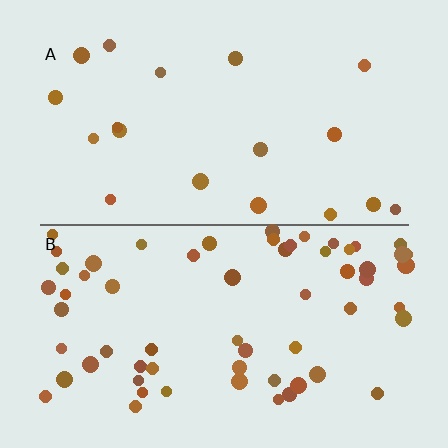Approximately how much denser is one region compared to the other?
Approximately 3.4× — region B over region A.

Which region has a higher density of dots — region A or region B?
B (the bottom).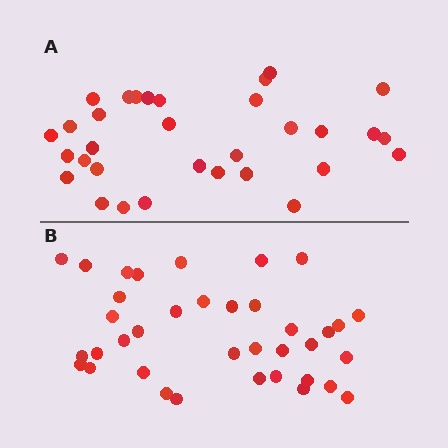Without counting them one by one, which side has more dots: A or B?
Region B (the bottom region) has more dots.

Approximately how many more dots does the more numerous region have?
Region B has about 5 more dots than region A.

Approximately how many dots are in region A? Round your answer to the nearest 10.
About 30 dots. (The exact count is 32, which rounds to 30.)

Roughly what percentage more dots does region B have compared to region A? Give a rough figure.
About 15% more.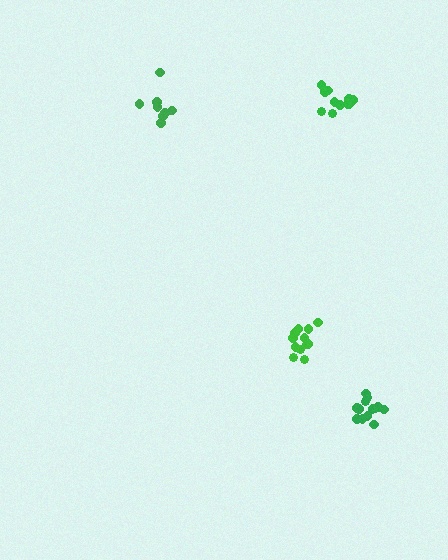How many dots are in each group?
Group 1: 12 dots, Group 2: 8 dots, Group 3: 13 dots, Group 4: 11 dots (44 total).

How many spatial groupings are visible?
There are 4 spatial groupings.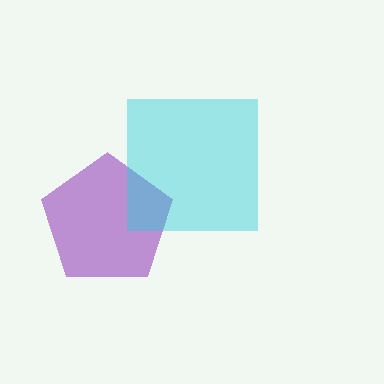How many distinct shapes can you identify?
There are 2 distinct shapes: a purple pentagon, a cyan square.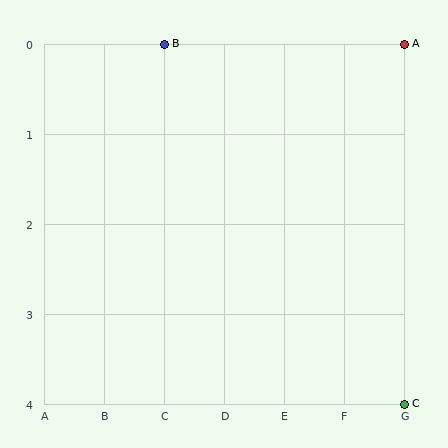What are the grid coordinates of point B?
Point B is at grid coordinates (C, 0).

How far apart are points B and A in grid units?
Points B and A are 4 columns apart.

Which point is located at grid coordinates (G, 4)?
Point C is at (G, 4).